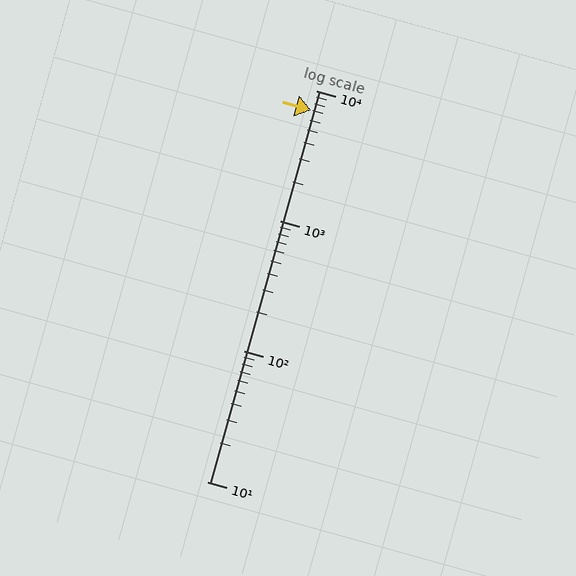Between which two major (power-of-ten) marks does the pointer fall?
The pointer is between 1000 and 10000.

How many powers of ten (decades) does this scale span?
The scale spans 3 decades, from 10 to 10000.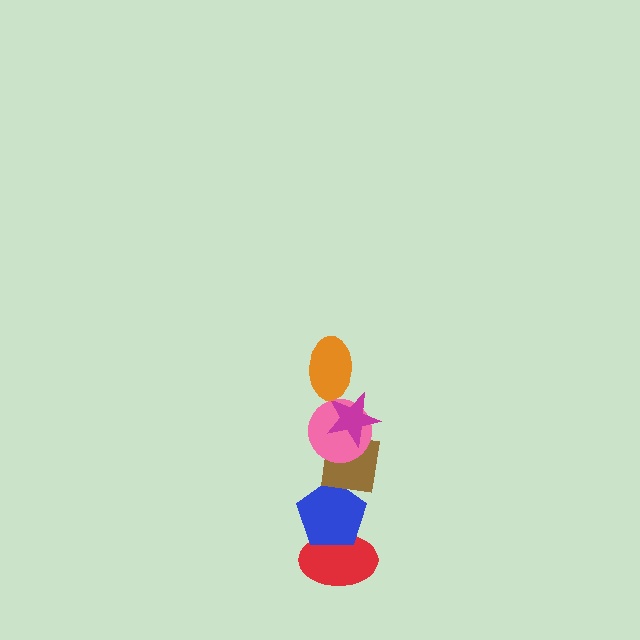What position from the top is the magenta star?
The magenta star is 2nd from the top.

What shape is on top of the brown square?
The pink circle is on top of the brown square.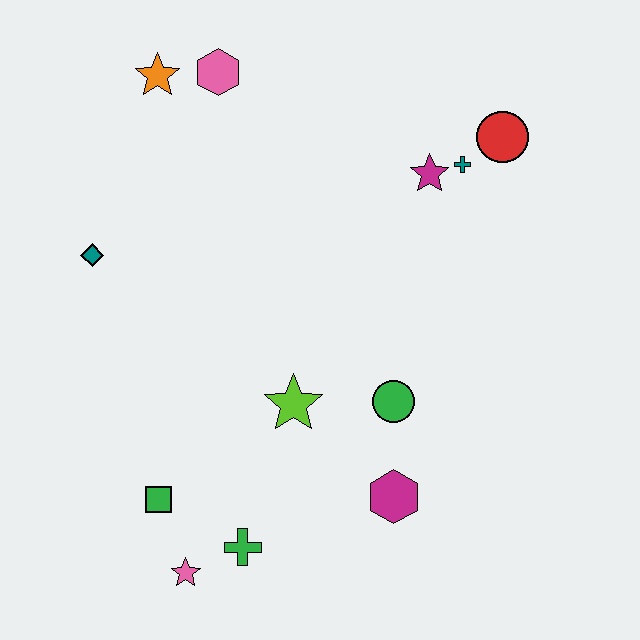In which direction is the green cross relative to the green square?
The green cross is to the right of the green square.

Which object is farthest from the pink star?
The red circle is farthest from the pink star.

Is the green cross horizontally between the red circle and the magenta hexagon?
No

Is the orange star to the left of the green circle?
Yes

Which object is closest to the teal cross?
The magenta star is closest to the teal cross.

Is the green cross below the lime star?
Yes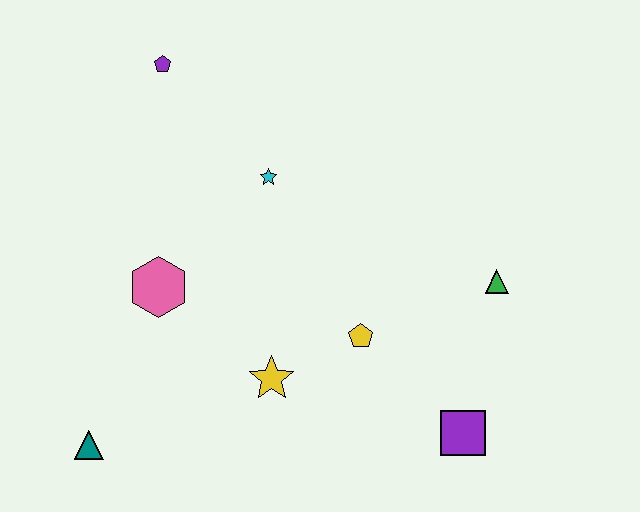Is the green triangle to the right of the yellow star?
Yes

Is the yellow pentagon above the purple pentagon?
No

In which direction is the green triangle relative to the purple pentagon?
The green triangle is to the right of the purple pentagon.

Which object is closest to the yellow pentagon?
The yellow star is closest to the yellow pentagon.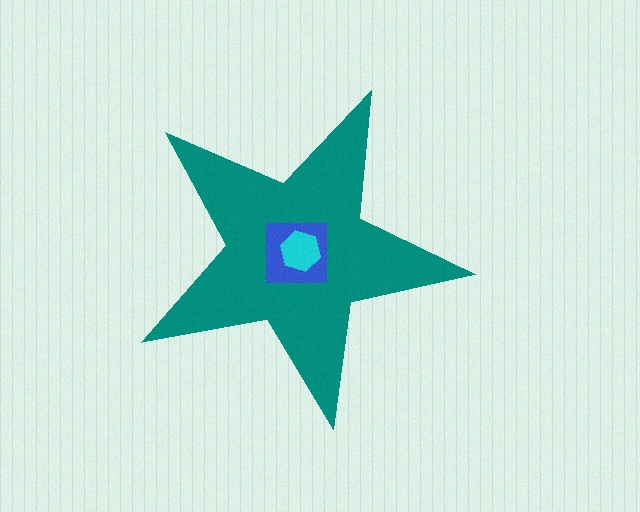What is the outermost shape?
The teal star.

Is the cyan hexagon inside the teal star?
Yes.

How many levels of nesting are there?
3.